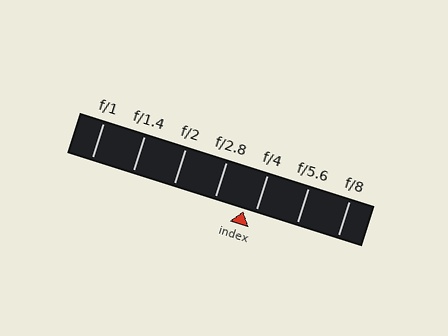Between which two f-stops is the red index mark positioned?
The index mark is between f/2.8 and f/4.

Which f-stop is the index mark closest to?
The index mark is closest to f/4.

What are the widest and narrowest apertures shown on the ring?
The widest aperture shown is f/1 and the narrowest is f/8.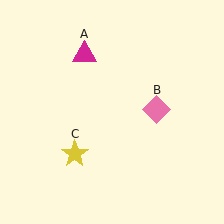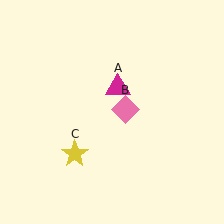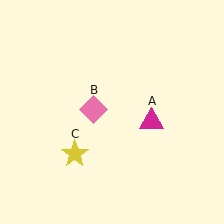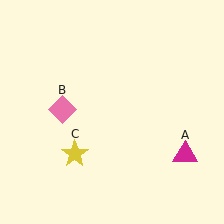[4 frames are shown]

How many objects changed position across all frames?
2 objects changed position: magenta triangle (object A), pink diamond (object B).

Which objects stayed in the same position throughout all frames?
Yellow star (object C) remained stationary.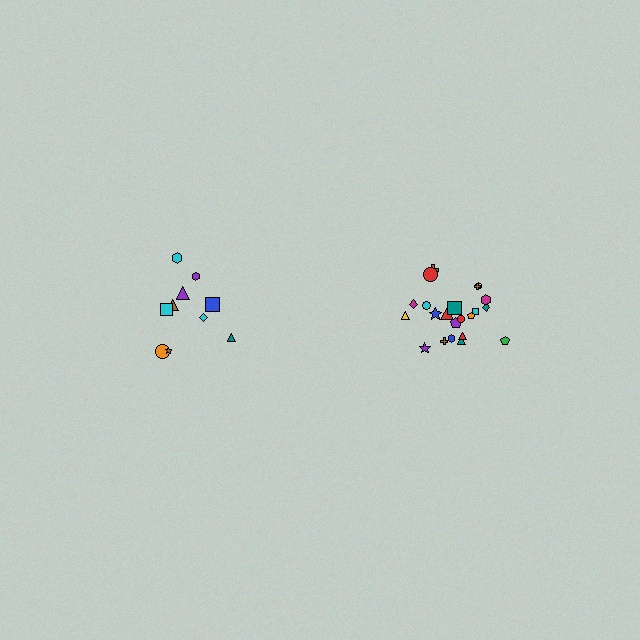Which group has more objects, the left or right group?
The right group.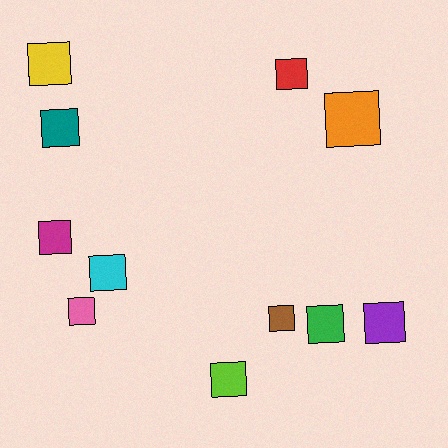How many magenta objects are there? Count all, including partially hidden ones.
There is 1 magenta object.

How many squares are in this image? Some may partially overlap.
There are 11 squares.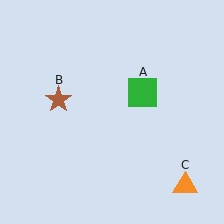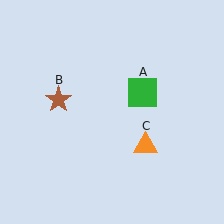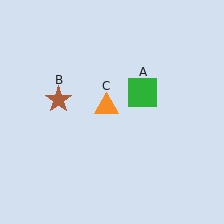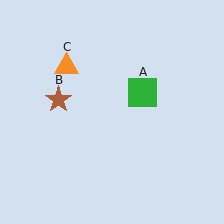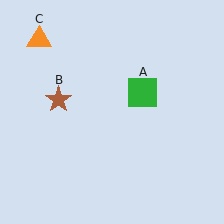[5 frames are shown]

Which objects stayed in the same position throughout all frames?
Green square (object A) and brown star (object B) remained stationary.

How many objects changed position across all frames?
1 object changed position: orange triangle (object C).